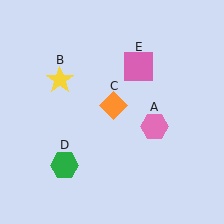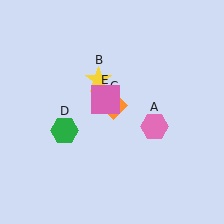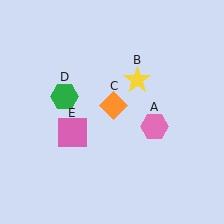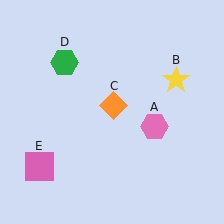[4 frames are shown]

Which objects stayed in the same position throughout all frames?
Pink hexagon (object A) and orange diamond (object C) remained stationary.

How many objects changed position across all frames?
3 objects changed position: yellow star (object B), green hexagon (object D), pink square (object E).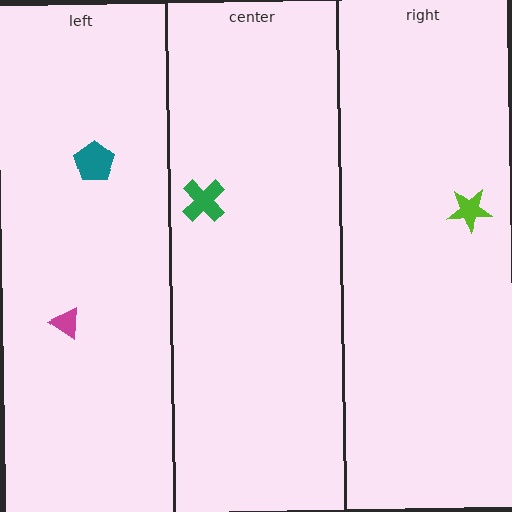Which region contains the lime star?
The right region.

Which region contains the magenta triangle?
The left region.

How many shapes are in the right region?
1.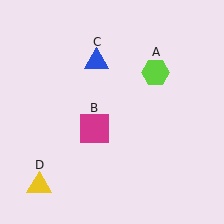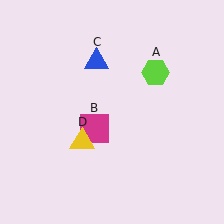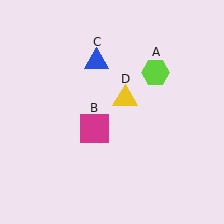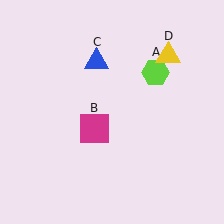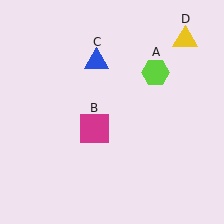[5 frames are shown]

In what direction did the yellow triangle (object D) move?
The yellow triangle (object D) moved up and to the right.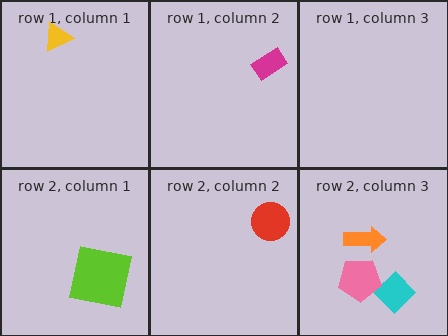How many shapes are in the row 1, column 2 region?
1.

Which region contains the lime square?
The row 2, column 1 region.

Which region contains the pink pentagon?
The row 2, column 3 region.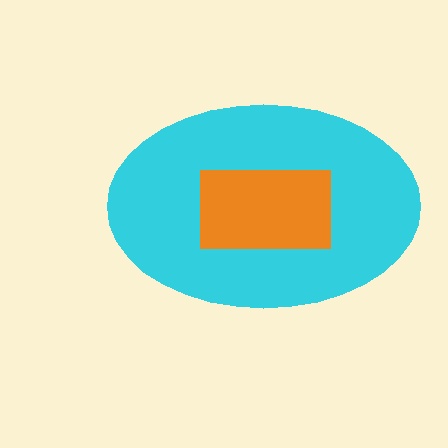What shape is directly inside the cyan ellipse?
The orange rectangle.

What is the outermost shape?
The cyan ellipse.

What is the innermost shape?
The orange rectangle.